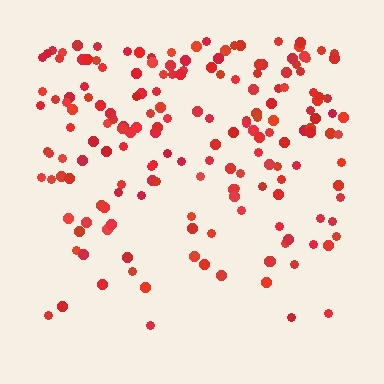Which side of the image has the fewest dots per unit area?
The bottom.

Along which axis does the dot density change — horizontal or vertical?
Vertical.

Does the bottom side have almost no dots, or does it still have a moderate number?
Still a moderate number, just noticeably fewer than the top.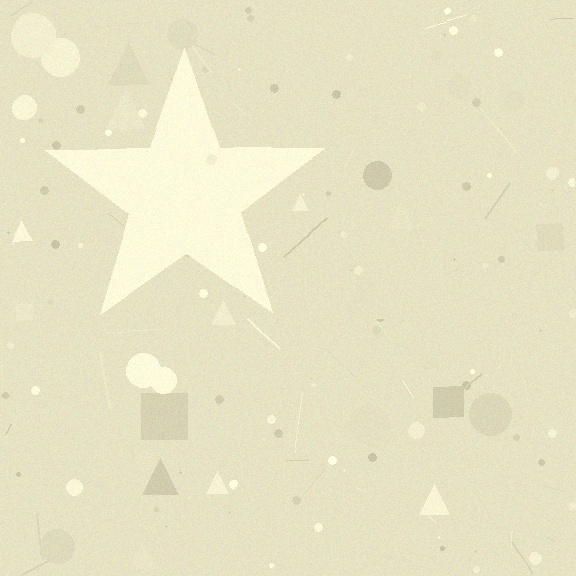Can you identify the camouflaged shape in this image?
The camouflaged shape is a star.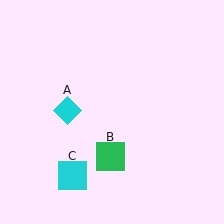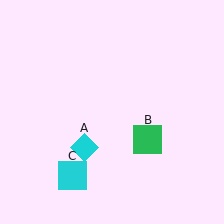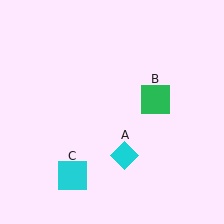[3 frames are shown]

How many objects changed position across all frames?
2 objects changed position: cyan diamond (object A), green square (object B).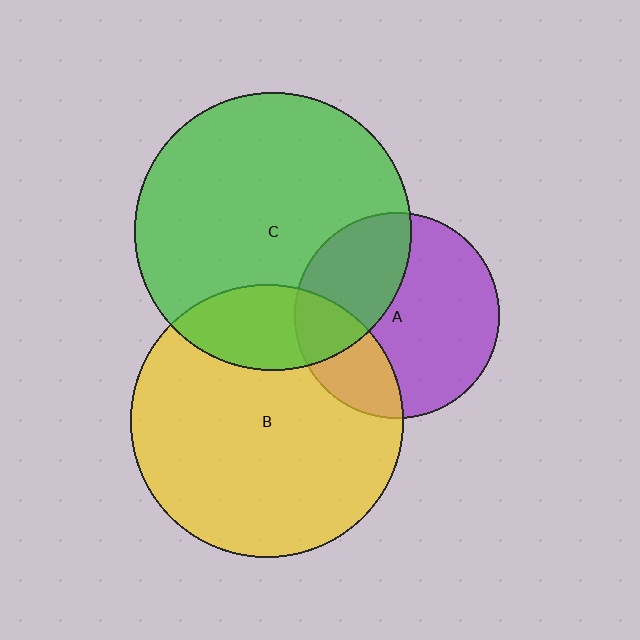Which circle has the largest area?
Circle C (green).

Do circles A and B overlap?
Yes.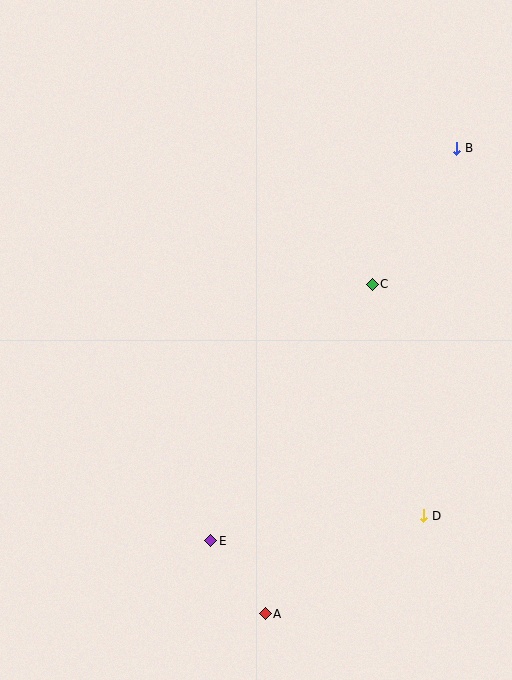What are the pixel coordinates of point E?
Point E is at (211, 541).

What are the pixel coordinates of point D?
Point D is at (424, 516).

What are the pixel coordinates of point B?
Point B is at (457, 148).